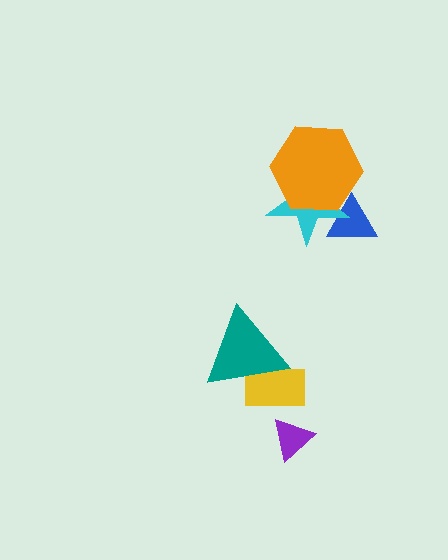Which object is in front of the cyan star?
The orange hexagon is in front of the cyan star.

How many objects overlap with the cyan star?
2 objects overlap with the cyan star.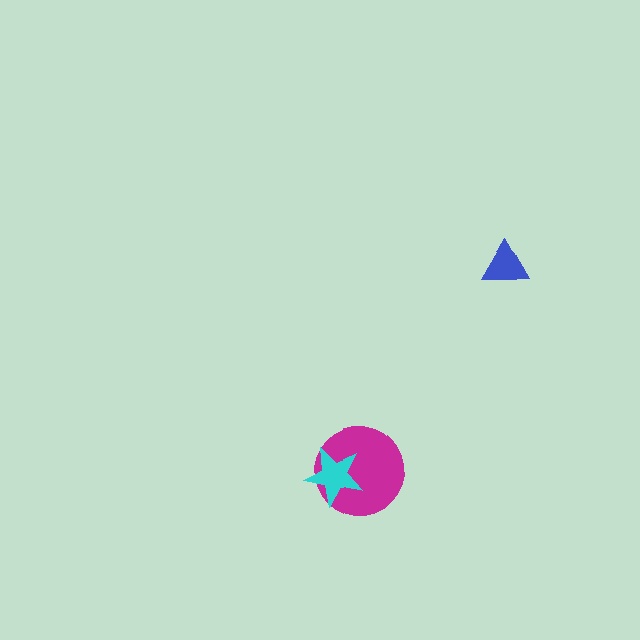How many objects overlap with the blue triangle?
0 objects overlap with the blue triangle.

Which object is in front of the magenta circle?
The cyan star is in front of the magenta circle.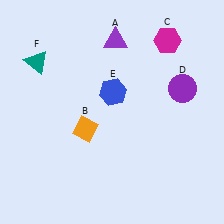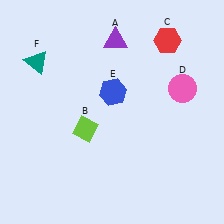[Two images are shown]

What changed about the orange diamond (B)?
In Image 1, B is orange. In Image 2, it changed to lime.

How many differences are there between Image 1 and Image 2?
There are 3 differences between the two images.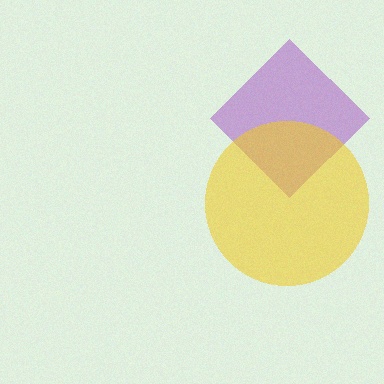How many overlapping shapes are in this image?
There are 2 overlapping shapes in the image.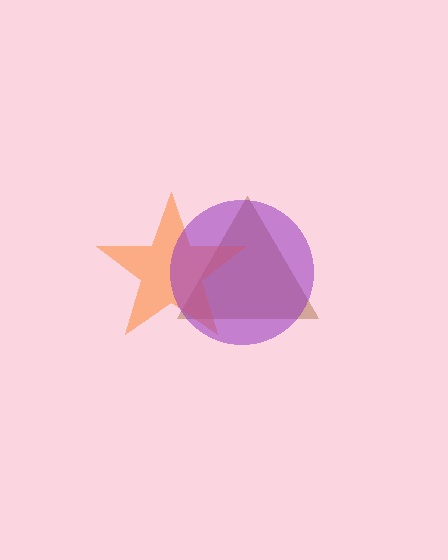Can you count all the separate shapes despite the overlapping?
Yes, there are 3 separate shapes.